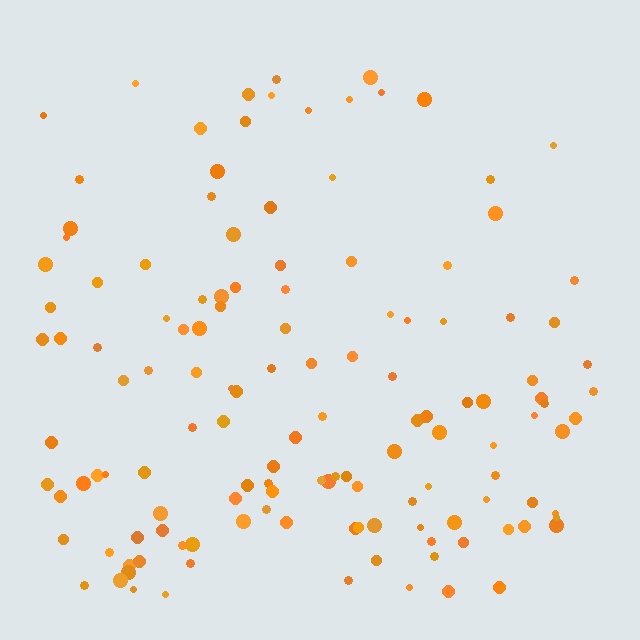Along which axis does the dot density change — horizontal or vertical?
Vertical.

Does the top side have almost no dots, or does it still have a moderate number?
Still a moderate number, just noticeably fewer than the bottom.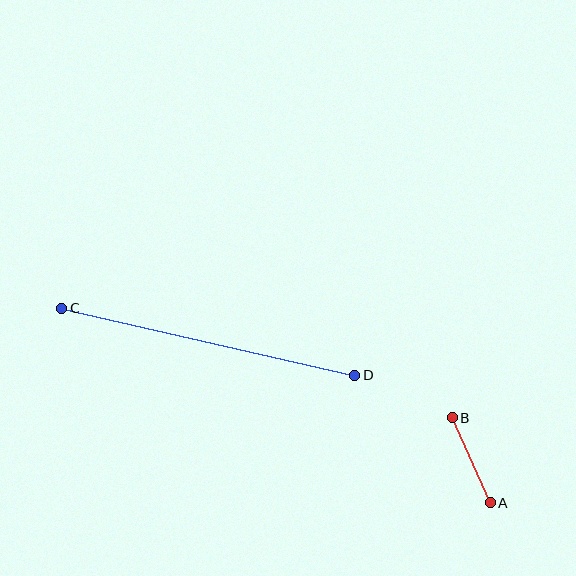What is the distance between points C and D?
The distance is approximately 301 pixels.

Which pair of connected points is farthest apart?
Points C and D are farthest apart.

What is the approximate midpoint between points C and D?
The midpoint is at approximately (208, 342) pixels.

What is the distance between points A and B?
The distance is approximately 93 pixels.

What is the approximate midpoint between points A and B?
The midpoint is at approximately (471, 460) pixels.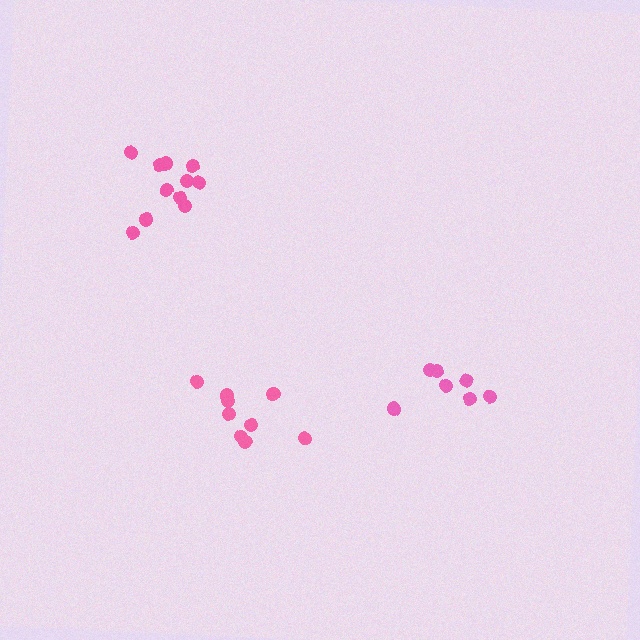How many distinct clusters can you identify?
There are 3 distinct clusters.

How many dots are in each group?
Group 1: 9 dots, Group 2: 11 dots, Group 3: 7 dots (27 total).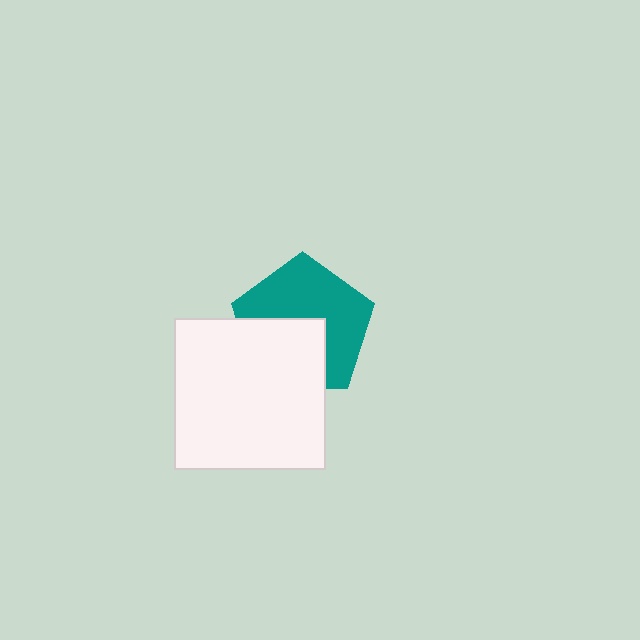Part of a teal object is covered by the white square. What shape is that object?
It is a pentagon.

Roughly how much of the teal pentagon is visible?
About half of it is visible (roughly 59%).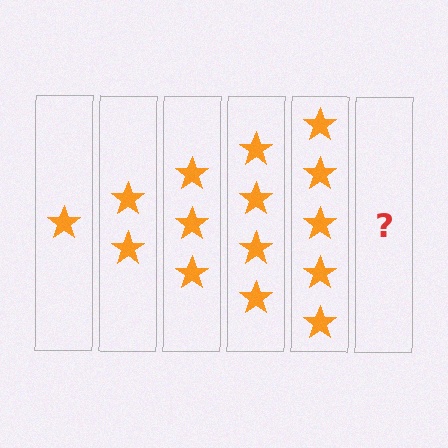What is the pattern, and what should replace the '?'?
The pattern is that each step adds one more star. The '?' should be 6 stars.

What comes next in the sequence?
The next element should be 6 stars.